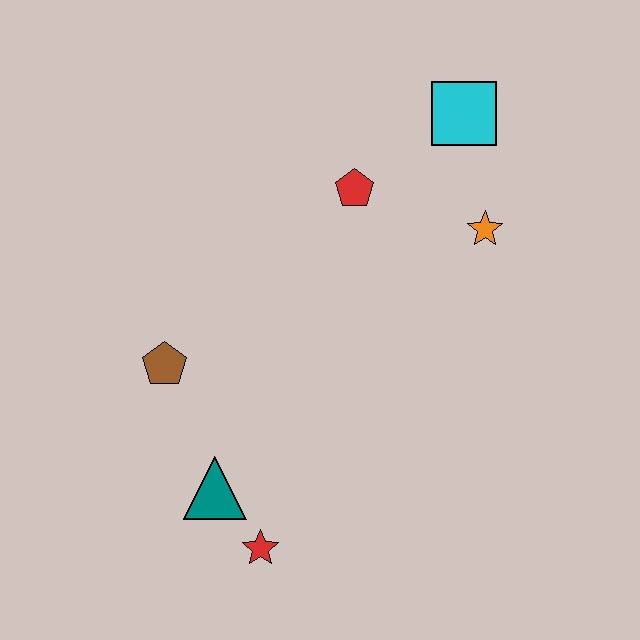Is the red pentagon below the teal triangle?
No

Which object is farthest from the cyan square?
The red star is farthest from the cyan square.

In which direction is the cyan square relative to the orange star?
The cyan square is above the orange star.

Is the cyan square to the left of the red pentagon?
No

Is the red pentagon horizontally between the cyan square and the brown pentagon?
Yes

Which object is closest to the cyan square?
The orange star is closest to the cyan square.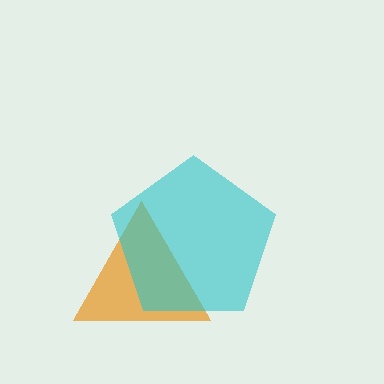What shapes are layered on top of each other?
The layered shapes are: an orange triangle, a cyan pentagon.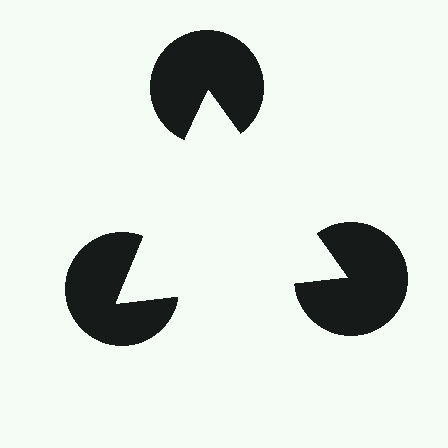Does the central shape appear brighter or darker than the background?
It typically appears slightly brighter than the background, even though no actual brightness change is drawn.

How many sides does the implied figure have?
3 sides.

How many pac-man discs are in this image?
There are 3 — one at each vertex of the illusory triangle.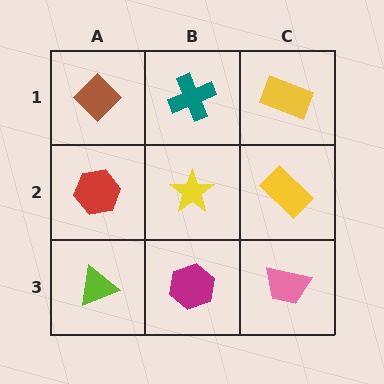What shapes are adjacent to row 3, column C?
A yellow rectangle (row 2, column C), a magenta hexagon (row 3, column B).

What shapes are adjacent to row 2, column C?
A yellow rectangle (row 1, column C), a pink trapezoid (row 3, column C), a yellow star (row 2, column B).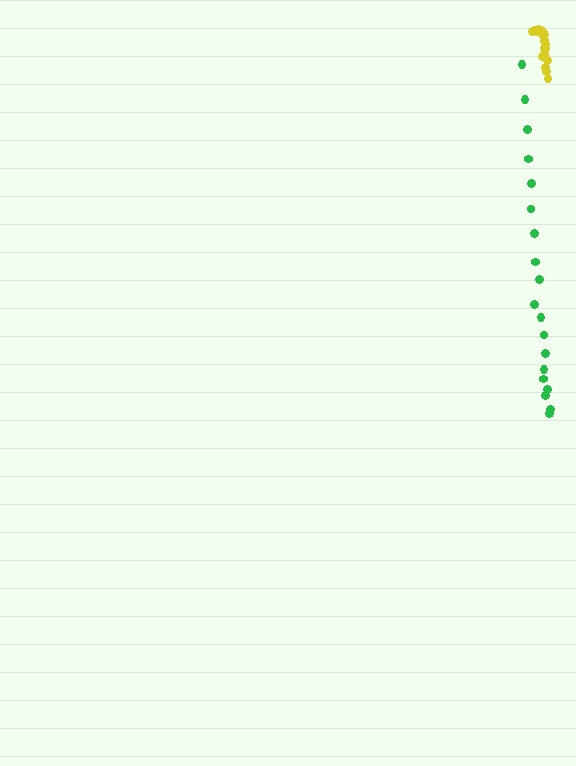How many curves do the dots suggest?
There are 2 distinct paths.